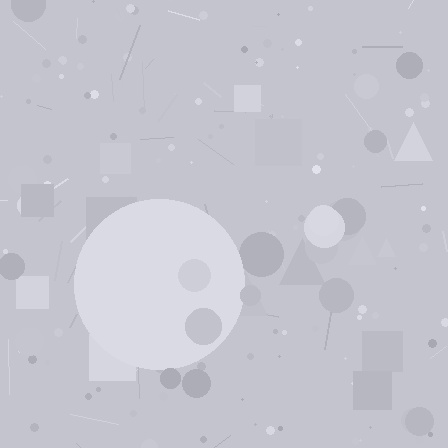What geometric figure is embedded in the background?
A circle is embedded in the background.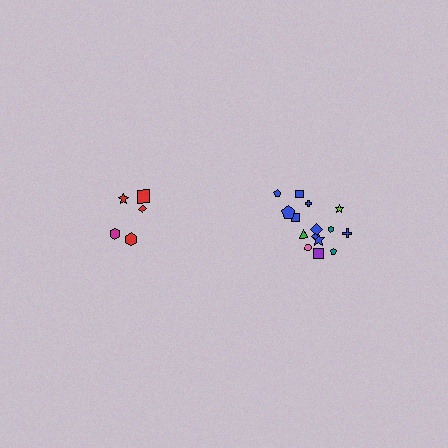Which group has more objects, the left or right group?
The right group.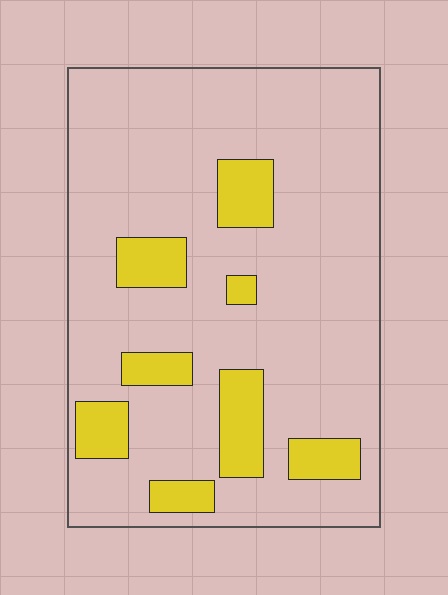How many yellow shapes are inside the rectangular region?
8.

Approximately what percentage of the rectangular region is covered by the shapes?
Approximately 15%.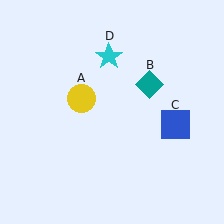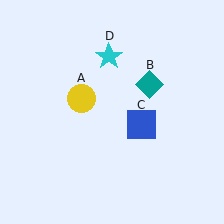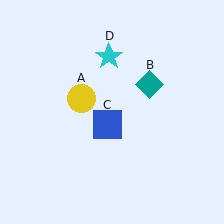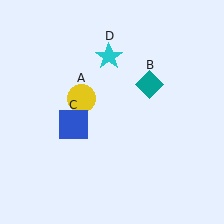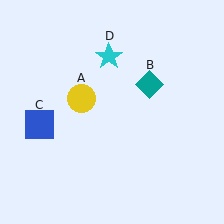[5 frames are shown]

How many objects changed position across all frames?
1 object changed position: blue square (object C).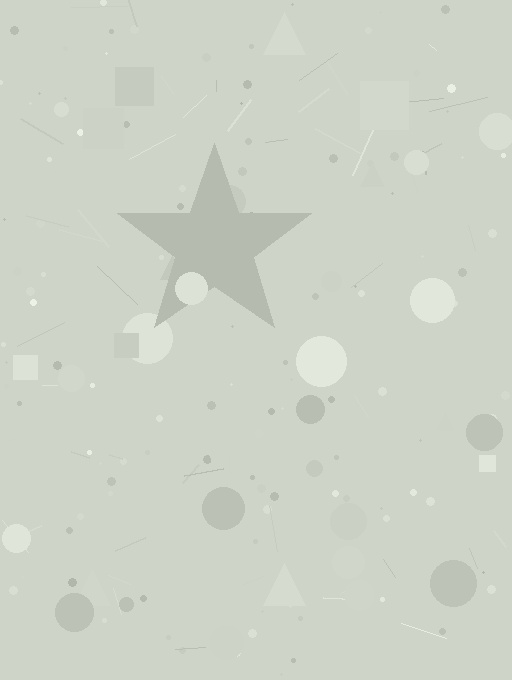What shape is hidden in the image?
A star is hidden in the image.